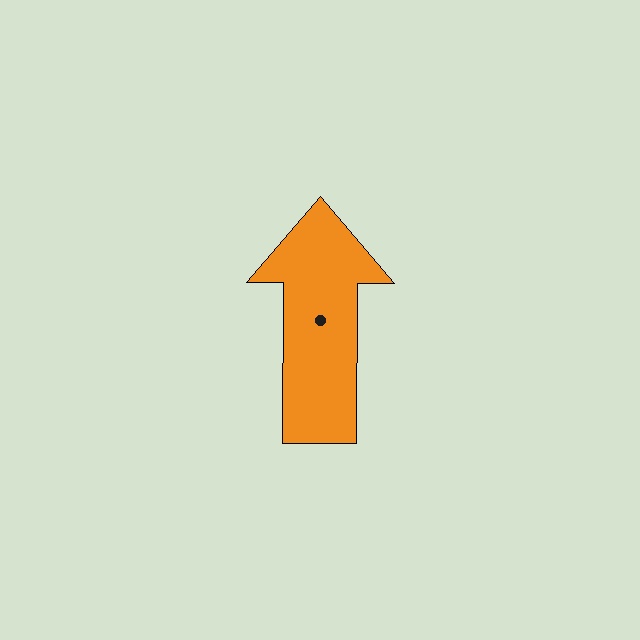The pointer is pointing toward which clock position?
Roughly 12 o'clock.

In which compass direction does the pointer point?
North.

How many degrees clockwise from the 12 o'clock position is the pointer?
Approximately 0 degrees.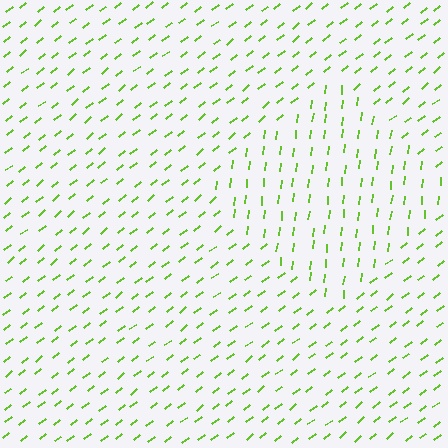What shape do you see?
I see a diamond.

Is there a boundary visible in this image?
Yes, there is a texture boundary formed by a change in line orientation.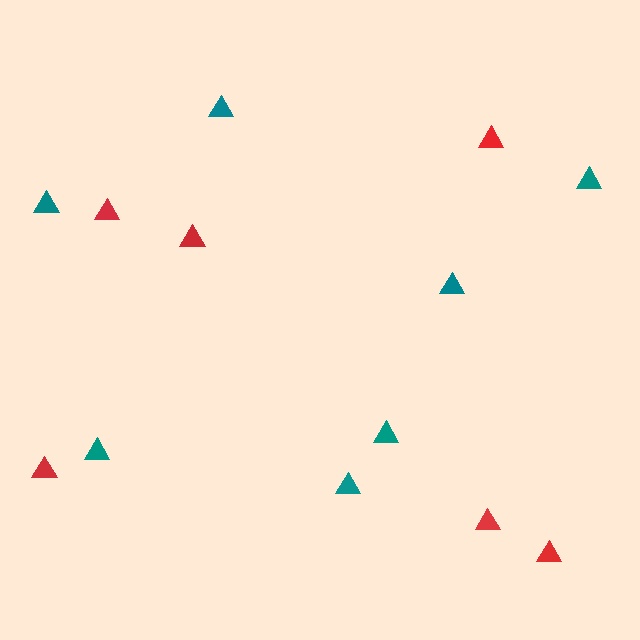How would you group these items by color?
There are 2 groups: one group of teal triangles (7) and one group of red triangles (6).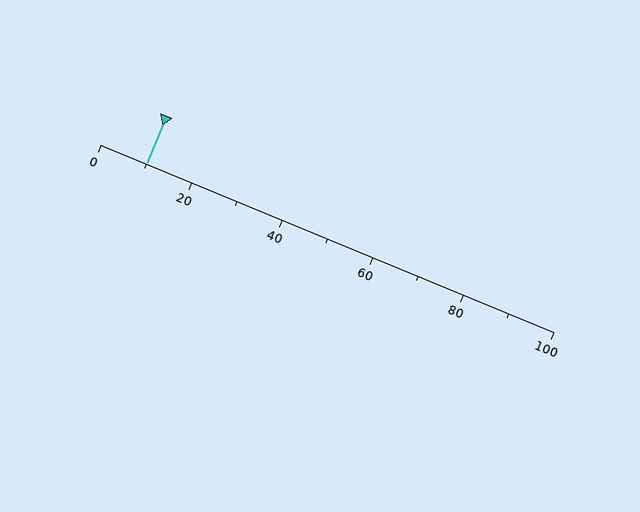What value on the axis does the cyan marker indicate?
The marker indicates approximately 10.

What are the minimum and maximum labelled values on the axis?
The axis runs from 0 to 100.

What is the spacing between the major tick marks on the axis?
The major ticks are spaced 20 apart.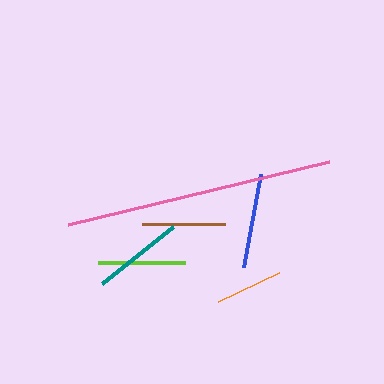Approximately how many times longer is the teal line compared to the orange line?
The teal line is approximately 1.4 times the length of the orange line.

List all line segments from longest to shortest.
From longest to shortest: pink, blue, teal, lime, brown, orange.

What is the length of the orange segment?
The orange segment is approximately 67 pixels long.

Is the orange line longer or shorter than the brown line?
The brown line is longer than the orange line.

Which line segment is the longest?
The pink line is the longest at approximately 269 pixels.